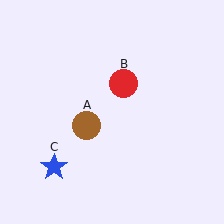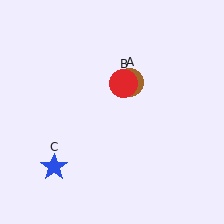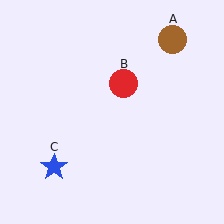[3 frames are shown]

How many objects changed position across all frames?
1 object changed position: brown circle (object A).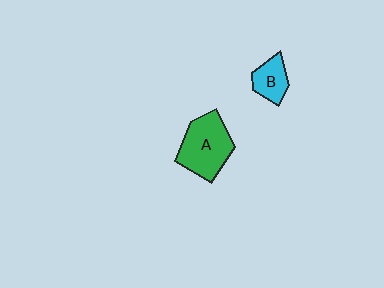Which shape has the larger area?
Shape A (green).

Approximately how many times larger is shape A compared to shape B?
Approximately 2.0 times.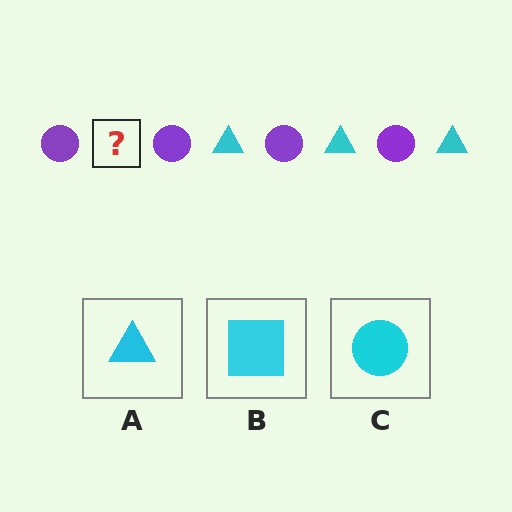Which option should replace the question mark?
Option A.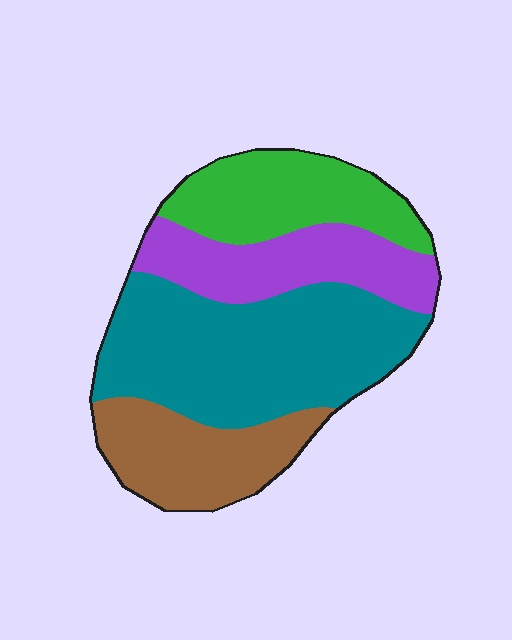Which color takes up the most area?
Teal, at roughly 40%.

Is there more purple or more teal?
Teal.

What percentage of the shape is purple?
Purple takes up between a sixth and a third of the shape.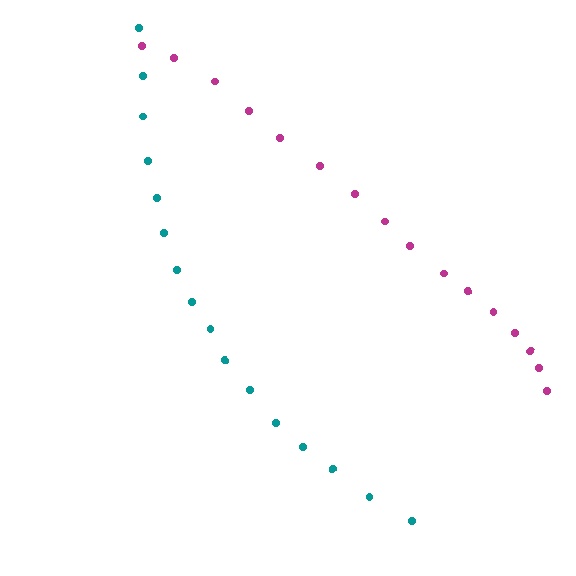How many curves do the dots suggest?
There are 2 distinct paths.